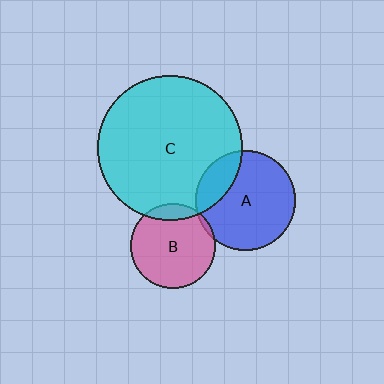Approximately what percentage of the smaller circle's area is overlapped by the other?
Approximately 10%.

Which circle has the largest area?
Circle C (cyan).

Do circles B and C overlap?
Yes.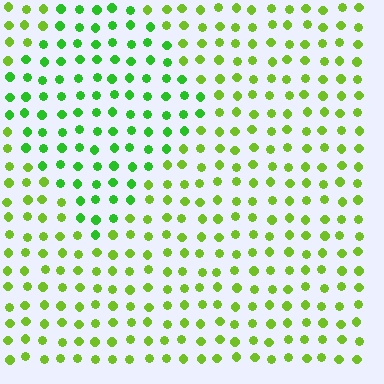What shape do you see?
I see a diamond.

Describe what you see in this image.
The image is filled with small lime elements in a uniform arrangement. A diamond-shaped region is visible where the elements are tinted to a slightly different hue, forming a subtle color boundary.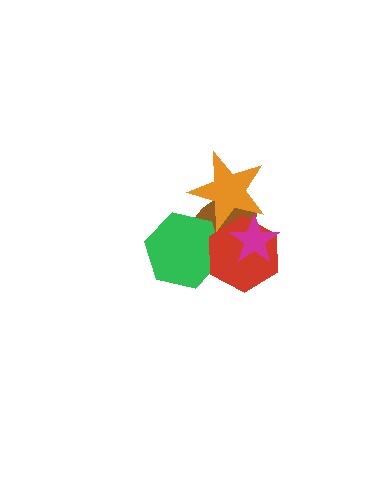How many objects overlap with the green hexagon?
2 objects overlap with the green hexagon.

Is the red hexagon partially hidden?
Yes, it is partially covered by another shape.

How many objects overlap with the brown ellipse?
4 objects overlap with the brown ellipse.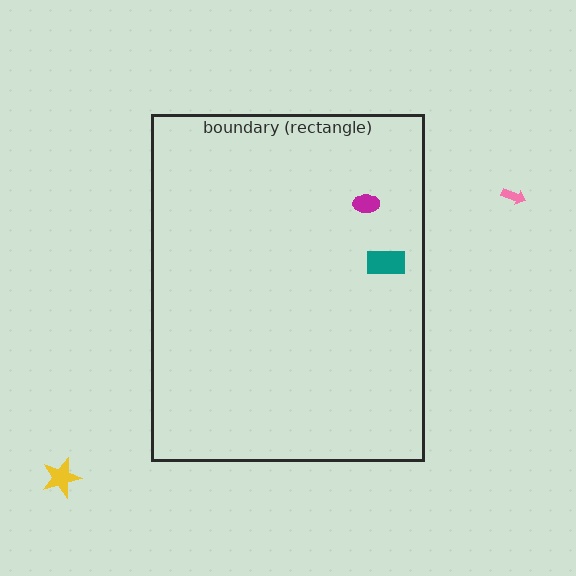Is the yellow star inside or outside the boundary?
Outside.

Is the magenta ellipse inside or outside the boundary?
Inside.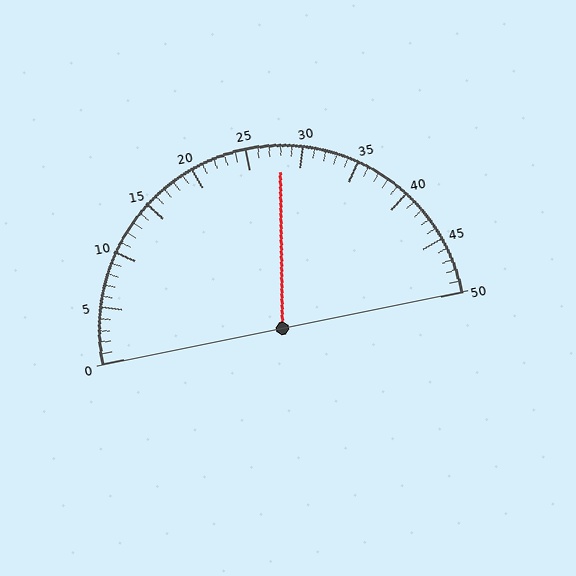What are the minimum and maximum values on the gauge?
The gauge ranges from 0 to 50.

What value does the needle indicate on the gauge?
The needle indicates approximately 28.